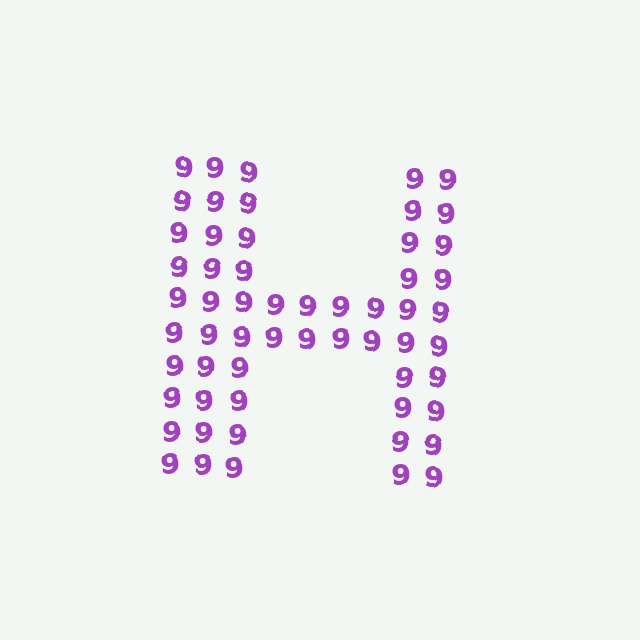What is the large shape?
The large shape is the letter H.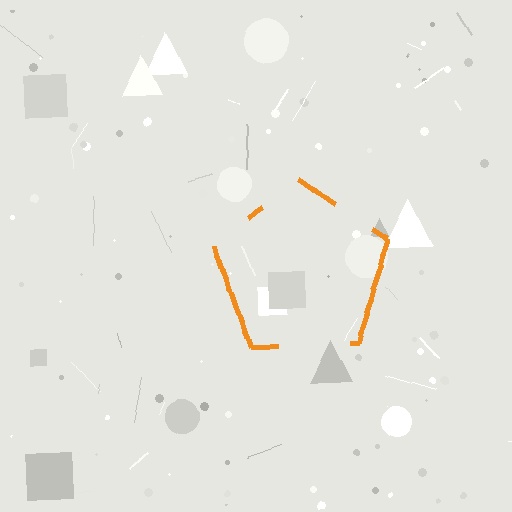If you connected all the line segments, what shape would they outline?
They would outline a pentagon.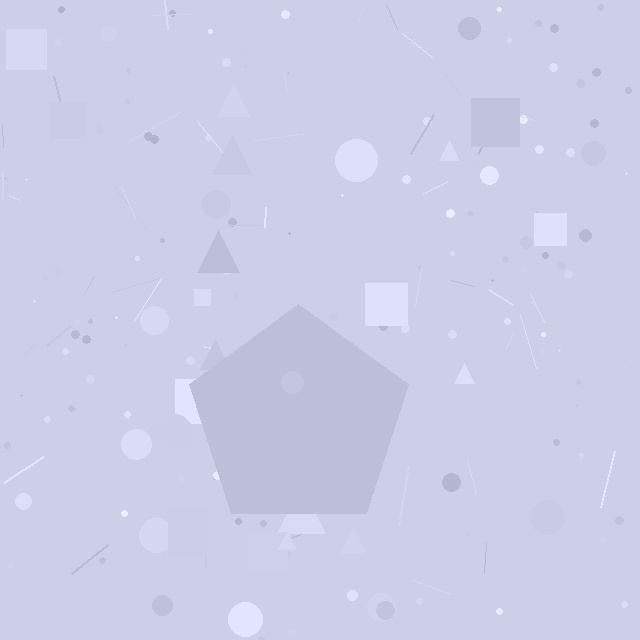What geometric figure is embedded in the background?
A pentagon is embedded in the background.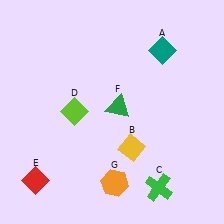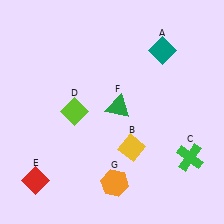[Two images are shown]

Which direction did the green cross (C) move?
The green cross (C) moved right.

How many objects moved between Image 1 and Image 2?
1 object moved between the two images.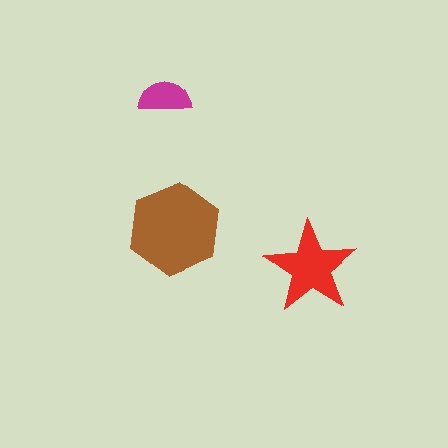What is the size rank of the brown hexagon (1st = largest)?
1st.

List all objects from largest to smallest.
The brown hexagon, the red star, the magenta semicircle.